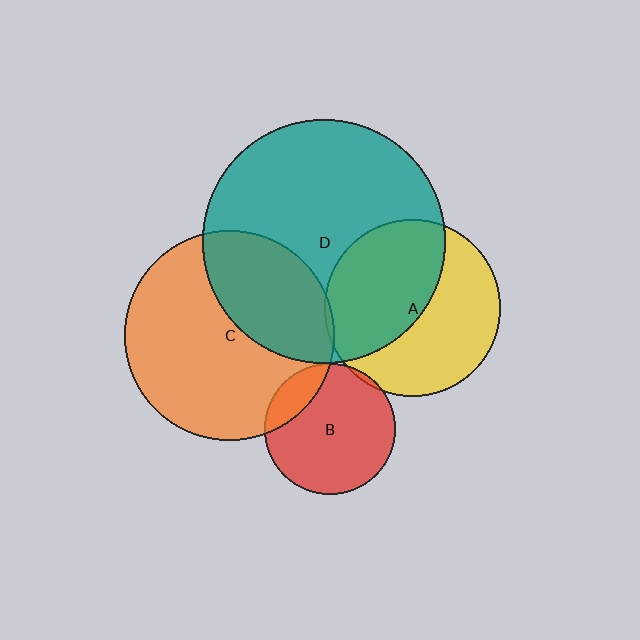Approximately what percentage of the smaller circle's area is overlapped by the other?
Approximately 15%.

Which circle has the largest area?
Circle D (teal).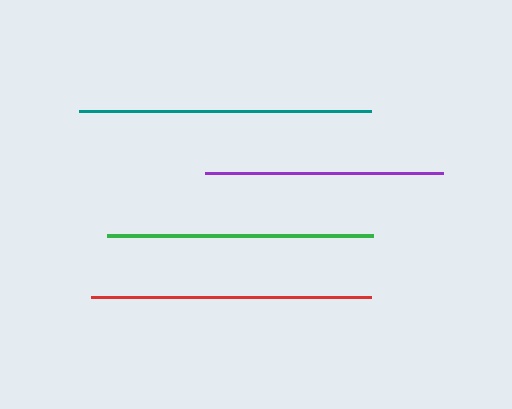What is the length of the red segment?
The red segment is approximately 280 pixels long.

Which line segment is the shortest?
The purple line is the shortest at approximately 238 pixels.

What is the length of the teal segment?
The teal segment is approximately 292 pixels long.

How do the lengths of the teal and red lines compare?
The teal and red lines are approximately the same length.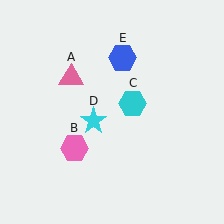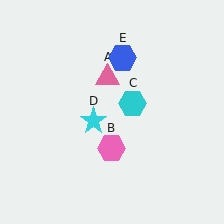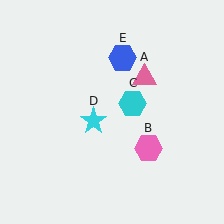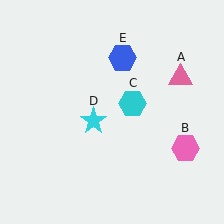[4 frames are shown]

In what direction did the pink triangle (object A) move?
The pink triangle (object A) moved right.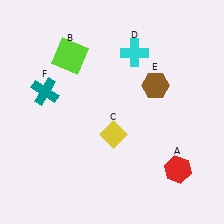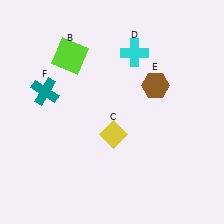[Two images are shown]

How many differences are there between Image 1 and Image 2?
There is 1 difference between the two images.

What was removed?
The red hexagon (A) was removed in Image 2.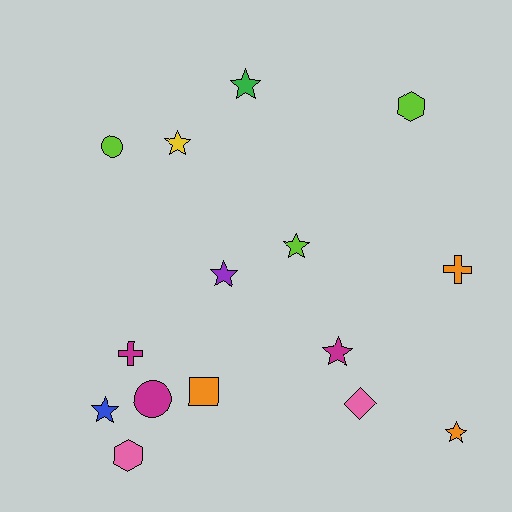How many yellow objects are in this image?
There is 1 yellow object.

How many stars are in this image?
There are 7 stars.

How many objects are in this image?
There are 15 objects.